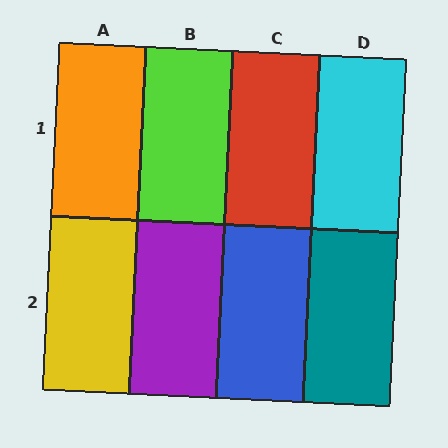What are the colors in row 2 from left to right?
Yellow, purple, blue, teal.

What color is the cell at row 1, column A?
Orange.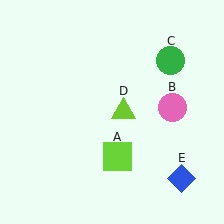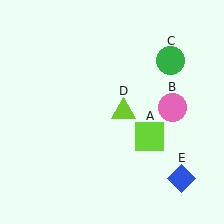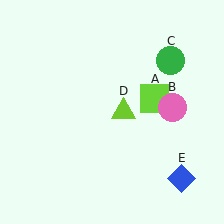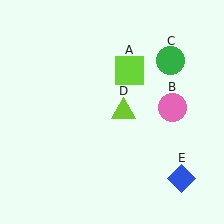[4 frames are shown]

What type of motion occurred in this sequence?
The lime square (object A) rotated counterclockwise around the center of the scene.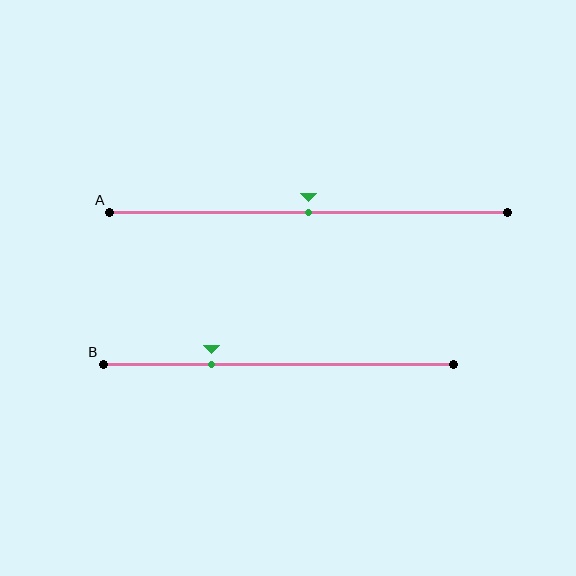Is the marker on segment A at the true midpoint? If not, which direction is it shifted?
Yes, the marker on segment A is at the true midpoint.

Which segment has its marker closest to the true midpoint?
Segment A has its marker closest to the true midpoint.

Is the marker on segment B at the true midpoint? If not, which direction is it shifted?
No, the marker on segment B is shifted to the left by about 19% of the segment length.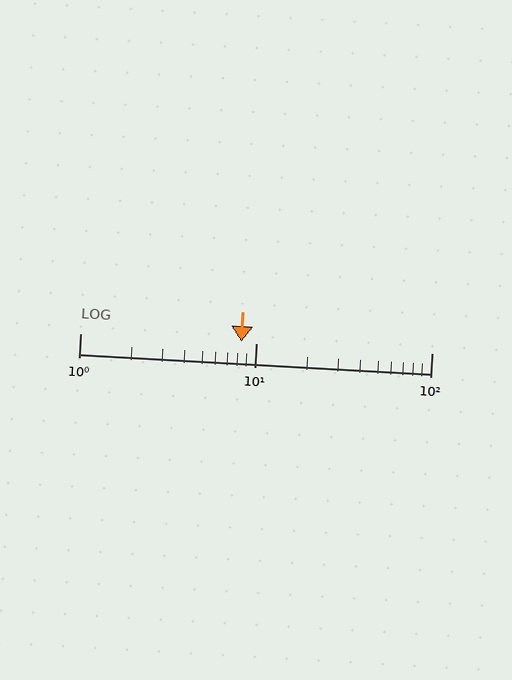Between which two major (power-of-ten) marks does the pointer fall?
The pointer is between 1 and 10.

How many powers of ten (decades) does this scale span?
The scale spans 2 decades, from 1 to 100.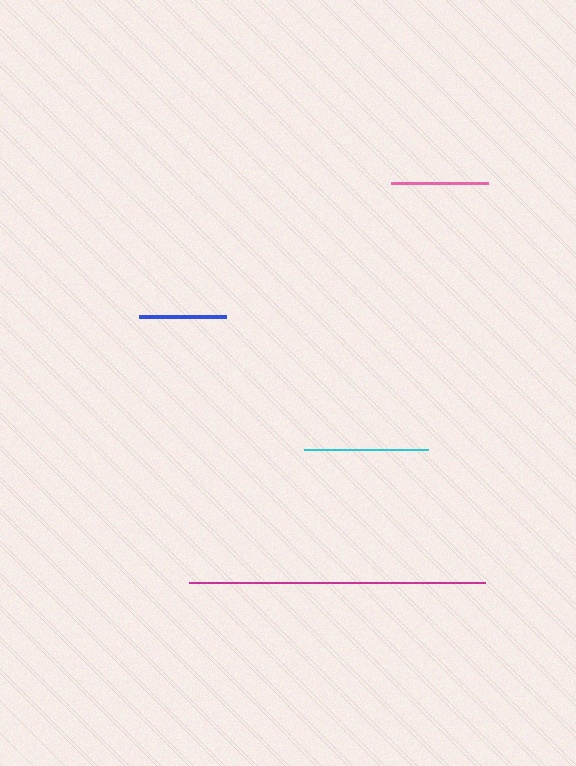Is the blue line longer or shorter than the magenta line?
The magenta line is longer than the blue line.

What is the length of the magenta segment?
The magenta segment is approximately 296 pixels long.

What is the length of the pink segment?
The pink segment is approximately 97 pixels long.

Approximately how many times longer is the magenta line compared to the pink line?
The magenta line is approximately 3.1 times the length of the pink line.